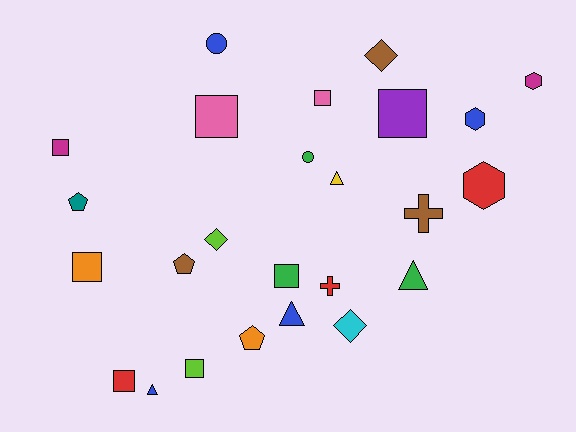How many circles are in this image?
There are 2 circles.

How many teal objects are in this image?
There is 1 teal object.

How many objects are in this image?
There are 25 objects.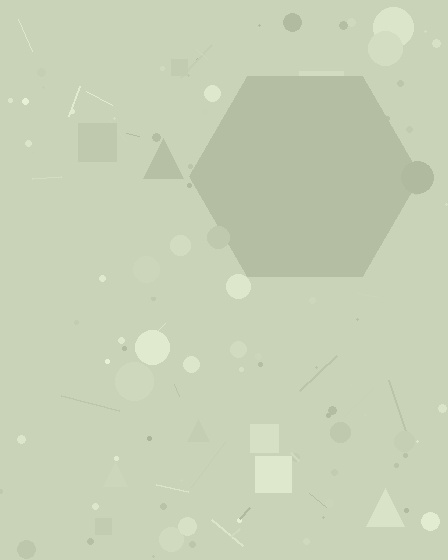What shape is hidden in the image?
A hexagon is hidden in the image.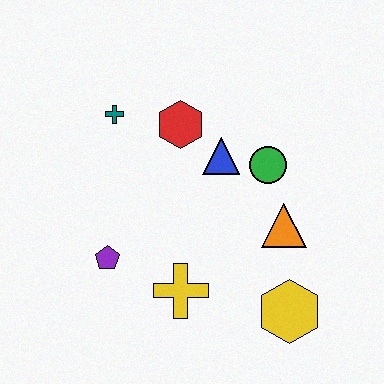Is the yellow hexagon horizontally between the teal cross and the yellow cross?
No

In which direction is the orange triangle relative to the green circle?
The orange triangle is below the green circle.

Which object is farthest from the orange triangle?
The teal cross is farthest from the orange triangle.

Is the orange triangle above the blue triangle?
No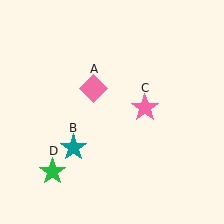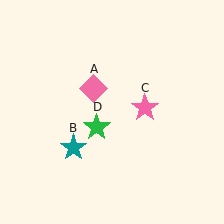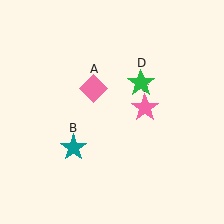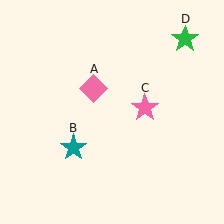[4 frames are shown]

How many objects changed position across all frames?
1 object changed position: green star (object D).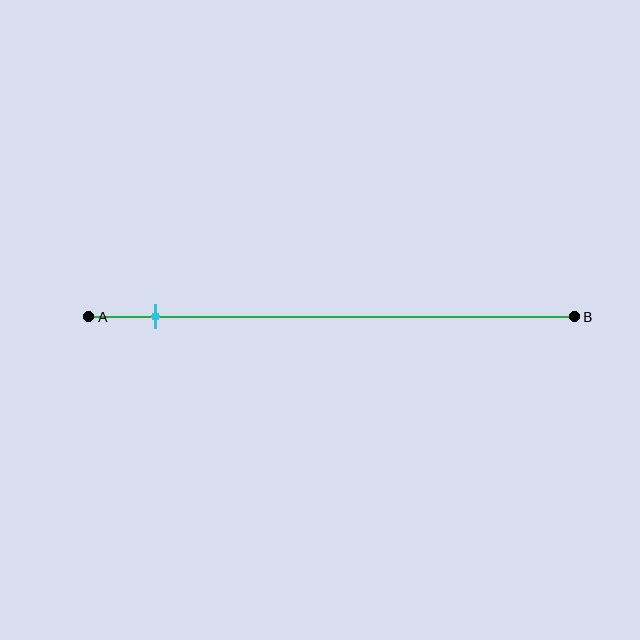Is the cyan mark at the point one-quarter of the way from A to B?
No, the mark is at about 15% from A, not at the 25% one-quarter point.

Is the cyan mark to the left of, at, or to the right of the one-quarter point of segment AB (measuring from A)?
The cyan mark is to the left of the one-quarter point of segment AB.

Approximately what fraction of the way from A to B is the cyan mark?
The cyan mark is approximately 15% of the way from A to B.